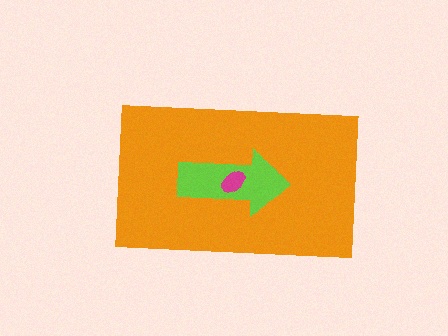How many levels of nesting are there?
3.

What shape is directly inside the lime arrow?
The magenta ellipse.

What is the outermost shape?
The orange rectangle.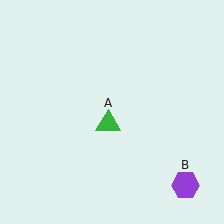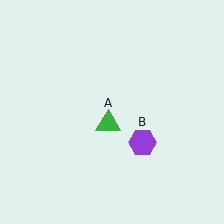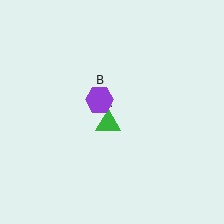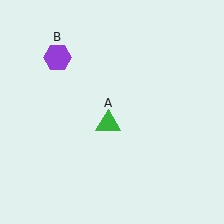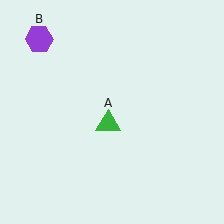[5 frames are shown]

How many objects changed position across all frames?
1 object changed position: purple hexagon (object B).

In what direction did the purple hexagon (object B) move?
The purple hexagon (object B) moved up and to the left.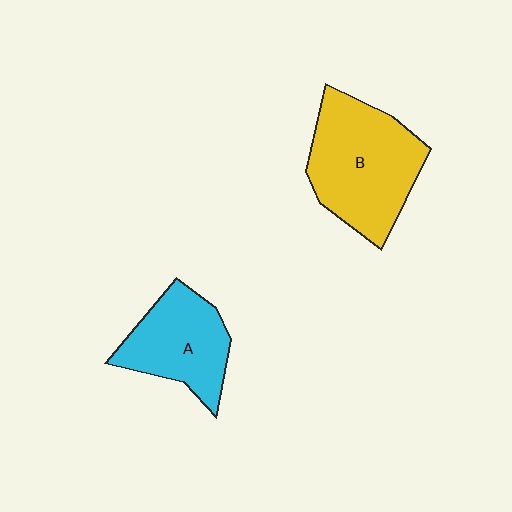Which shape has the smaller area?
Shape A (cyan).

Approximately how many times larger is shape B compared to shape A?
Approximately 1.4 times.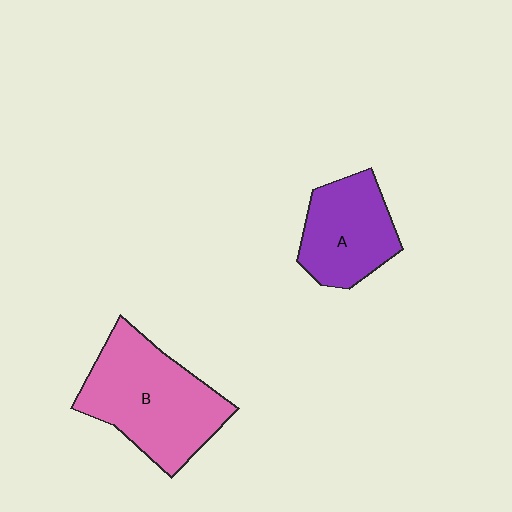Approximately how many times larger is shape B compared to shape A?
Approximately 1.5 times.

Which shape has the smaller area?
Shape A (purple).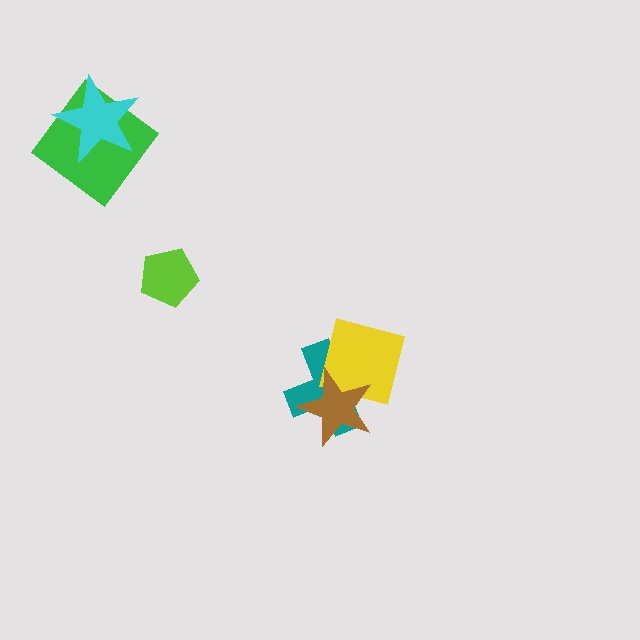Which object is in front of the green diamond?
The cyan star is in front of the green diamond.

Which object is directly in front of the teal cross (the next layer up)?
The yellow square is directly in front of the teal cross.